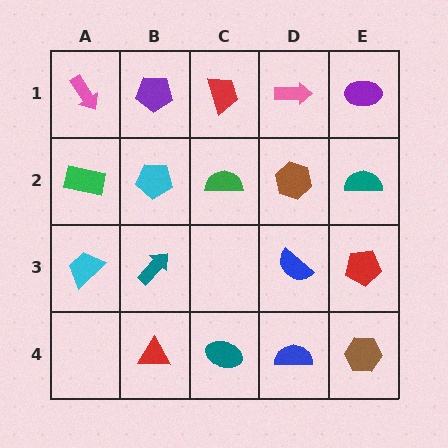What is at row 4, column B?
A red triangle.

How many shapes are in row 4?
4 shapes.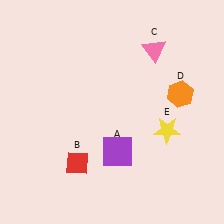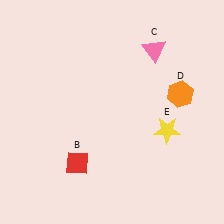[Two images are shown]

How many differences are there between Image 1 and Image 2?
There is 1 difference between the two images.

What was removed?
The purple square (A) was removed in Image 2.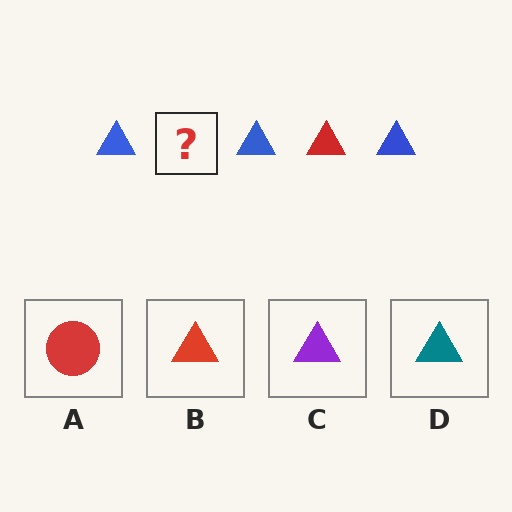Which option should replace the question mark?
Option B.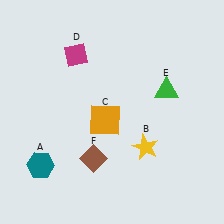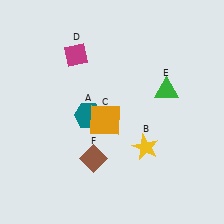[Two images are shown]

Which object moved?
The teal hexagon (A) moved up.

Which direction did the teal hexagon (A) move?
The teal hexagon (A) moved up.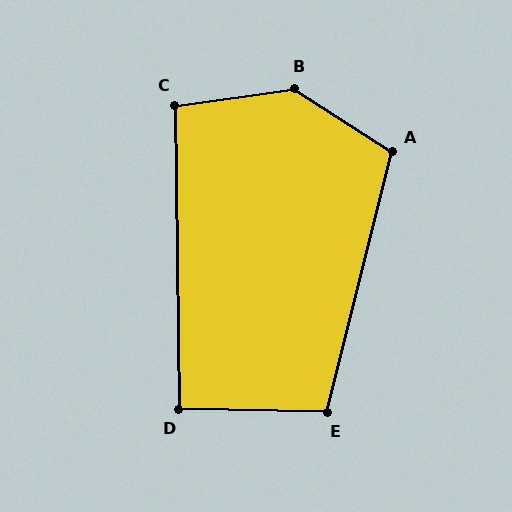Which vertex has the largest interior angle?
B, at approximately 139 degrees.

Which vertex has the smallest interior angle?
D, at approximately 92 degrees.